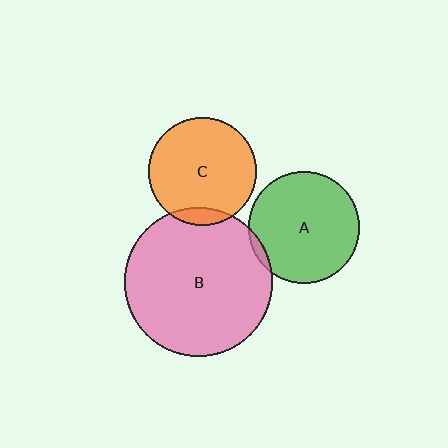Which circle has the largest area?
Circle B (pink).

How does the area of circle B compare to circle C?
Approximately 1.9 times.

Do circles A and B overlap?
Yes.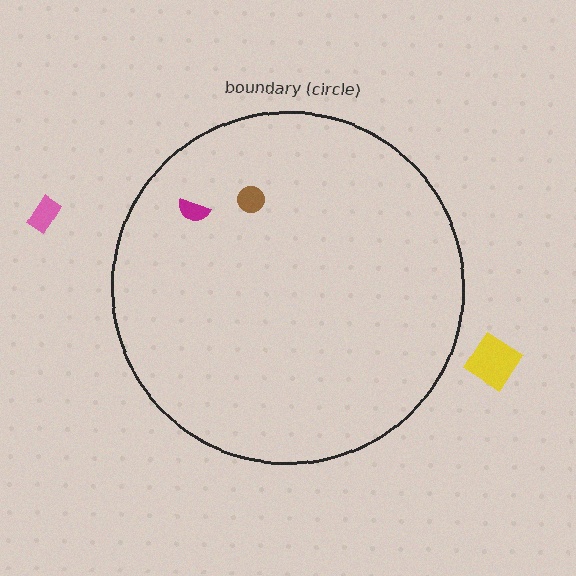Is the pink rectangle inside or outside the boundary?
Outside.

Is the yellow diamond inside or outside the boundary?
Outside.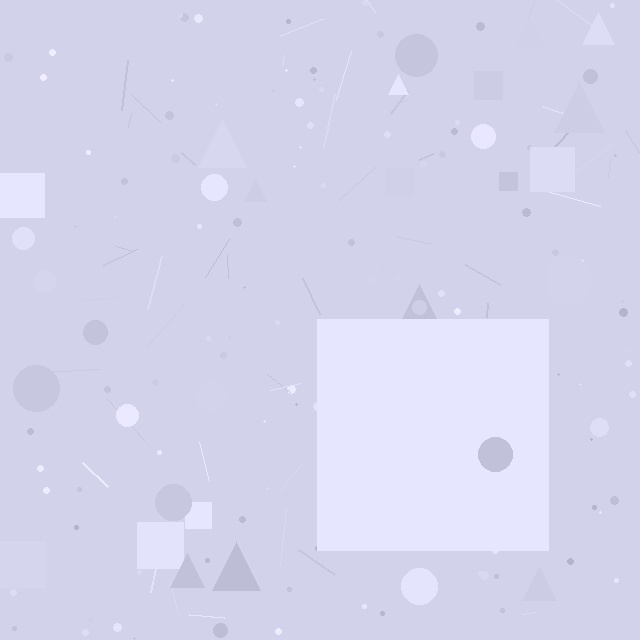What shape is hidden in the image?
A square is hidden in the image.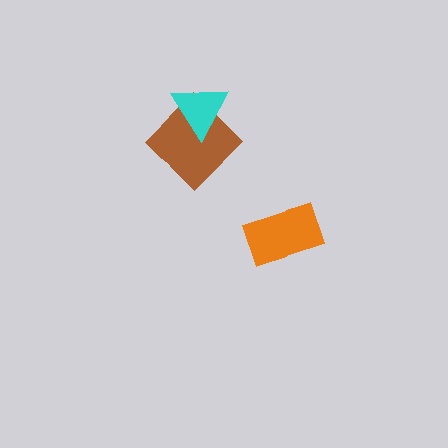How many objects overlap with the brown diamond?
1 object overlaps with the brown diamond.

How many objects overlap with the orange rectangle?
0 objects overlap with the orange rectangle.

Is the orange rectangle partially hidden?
No, no other shape covers it.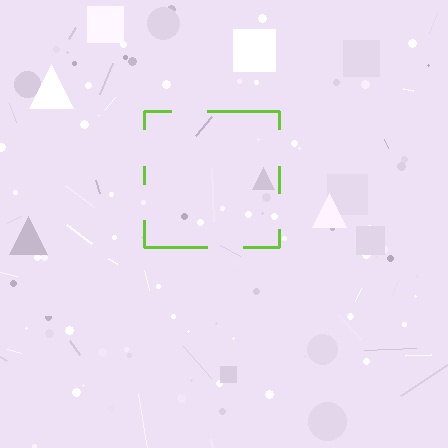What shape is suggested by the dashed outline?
The dashed outline suggests a square.